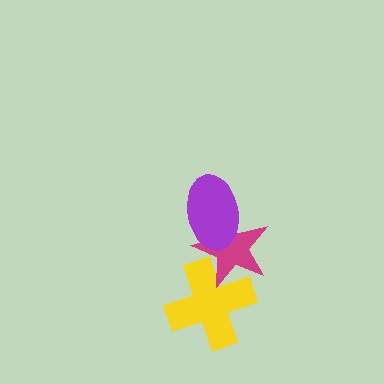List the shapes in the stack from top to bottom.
From top to bottom: the purple ellipse, the magenta star, the yellow cross.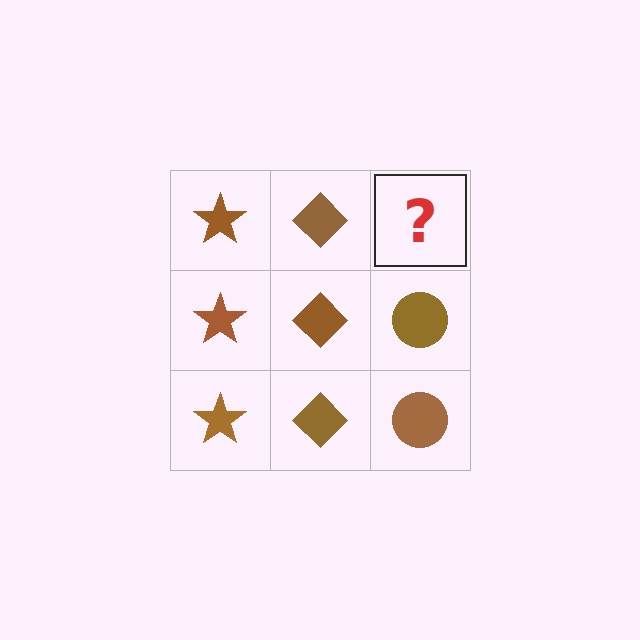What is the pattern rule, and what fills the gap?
The rule is that each column has a consistent shape. The gap should be filled with a brown circle.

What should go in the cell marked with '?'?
The missing cell should contain a brown circle.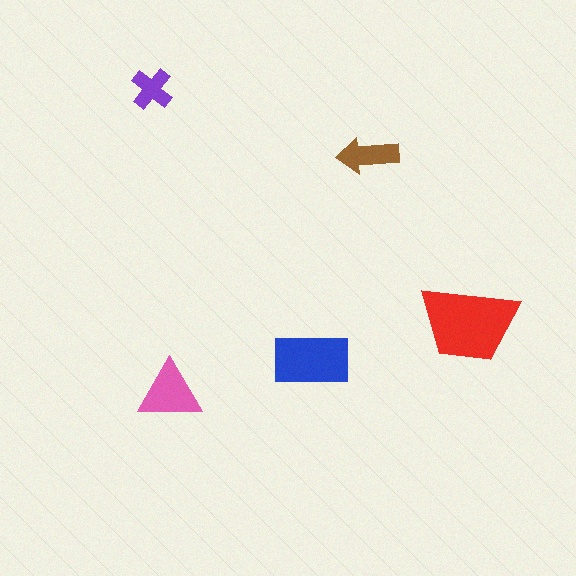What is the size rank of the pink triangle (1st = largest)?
3rd.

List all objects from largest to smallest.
The red trapezoid, the blue rectangle, the pink triangle, the brown arrow, the purple cross.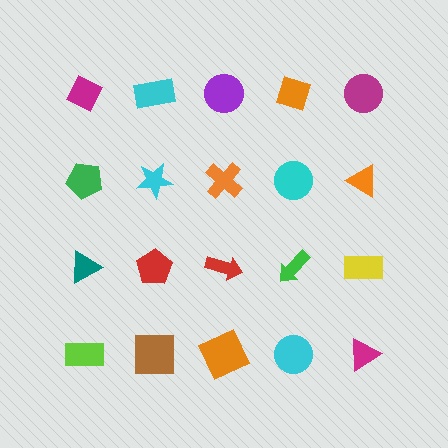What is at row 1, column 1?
A magenta diamond.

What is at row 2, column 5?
An orange triangle.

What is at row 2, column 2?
A cyan star.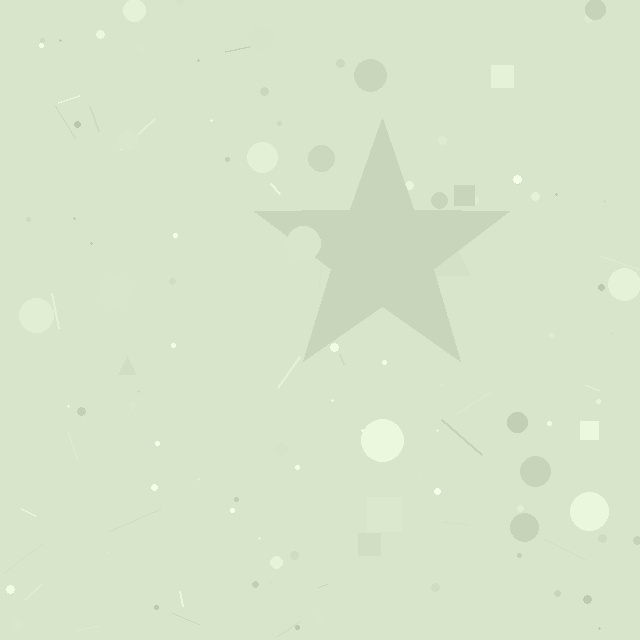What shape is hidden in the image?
A star is hidden in the image.